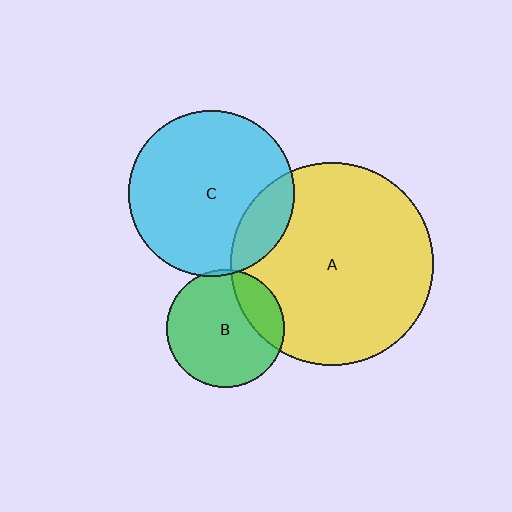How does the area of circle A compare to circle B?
Approximately 3.0 times.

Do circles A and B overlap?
Yes.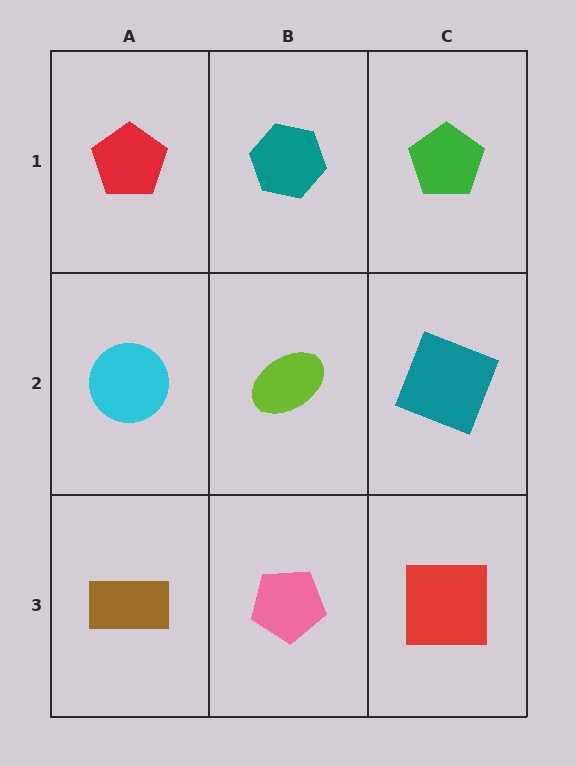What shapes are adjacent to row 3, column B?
A lime ellipse (row 2, column B), a brown rectangle (row 3, column A), a red square (row 3, column C).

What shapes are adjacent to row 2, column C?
A green pentagon (row 1, column C), a red square (row 3, column C), a lime ellipse (row 2, column B).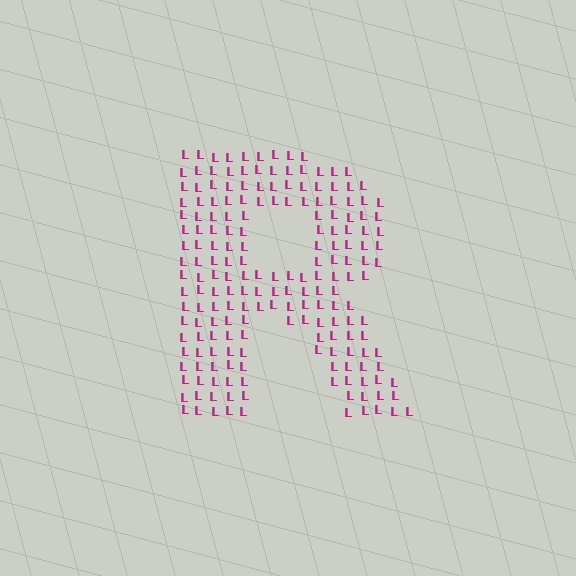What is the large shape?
The large shape is the letter R.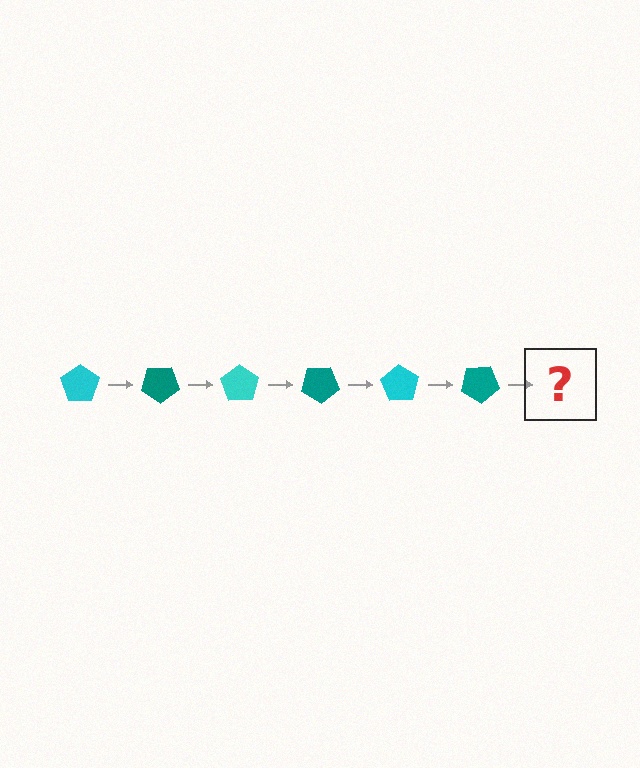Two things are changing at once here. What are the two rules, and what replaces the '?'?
The two rules are that it rotates 35 degrees each step and the color cycles through cyan and teal. The '?' should be a cyan pentagon, rotated 210 degrees from the start.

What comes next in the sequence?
The next element should be a cyan pentagon, rotated 210 degrees from the start.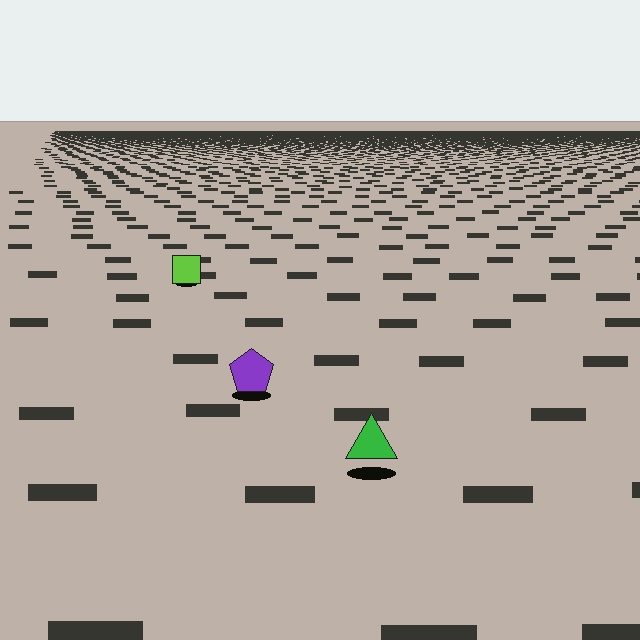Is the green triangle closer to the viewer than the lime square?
Yes. The green triangle is closer — you can tell from the texture gradient: the ground texture is coarser near it.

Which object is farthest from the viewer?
The lime square is farthest from the viewer. It appears smaller and the ground texture around it is denser.